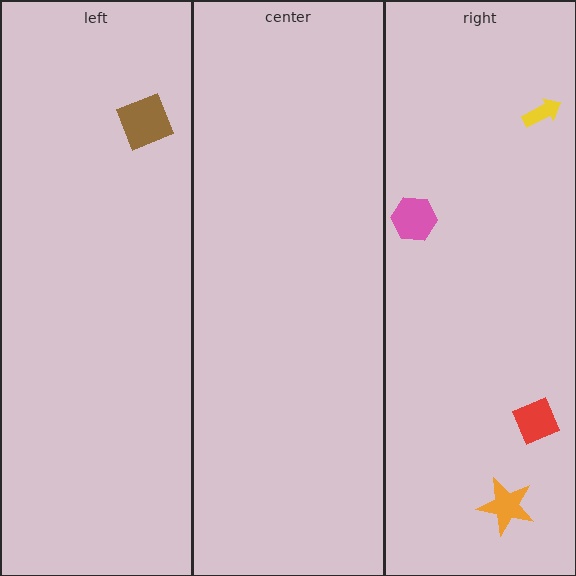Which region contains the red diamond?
The right region.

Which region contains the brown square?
The left region.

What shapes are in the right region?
The pink hexagon, the yellow arrow, the red diamond, the orange star.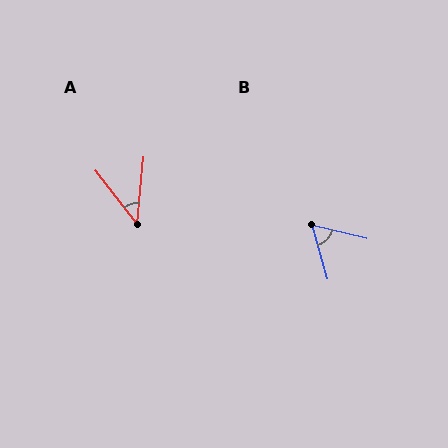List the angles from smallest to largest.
A (44°), B (61°).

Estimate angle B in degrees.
Approximately 61 degrees.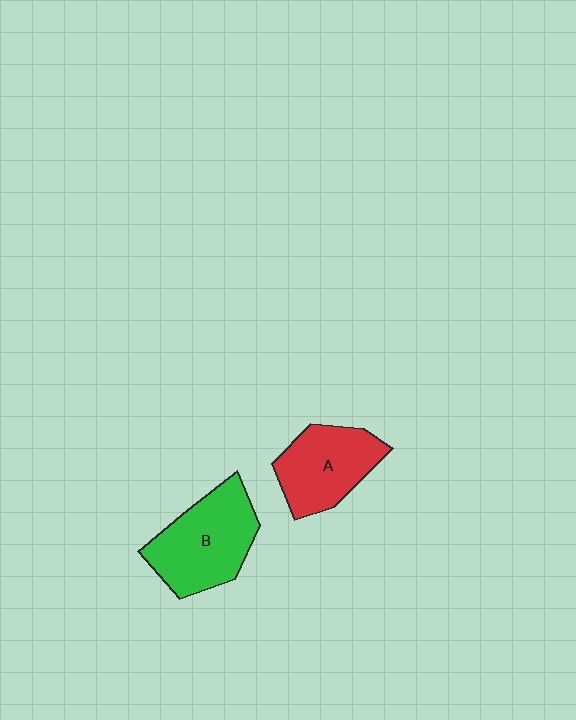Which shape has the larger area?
Shape B (green).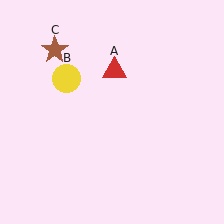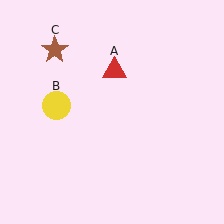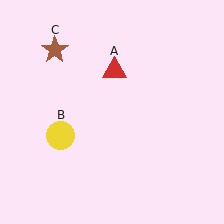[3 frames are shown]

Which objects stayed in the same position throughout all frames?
Red triangle (object A) and brown star (object C) remained stationary.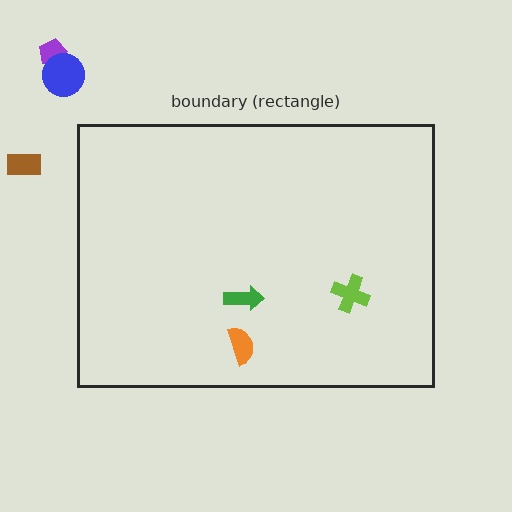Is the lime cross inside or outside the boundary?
Inside.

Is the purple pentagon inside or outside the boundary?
Outside.